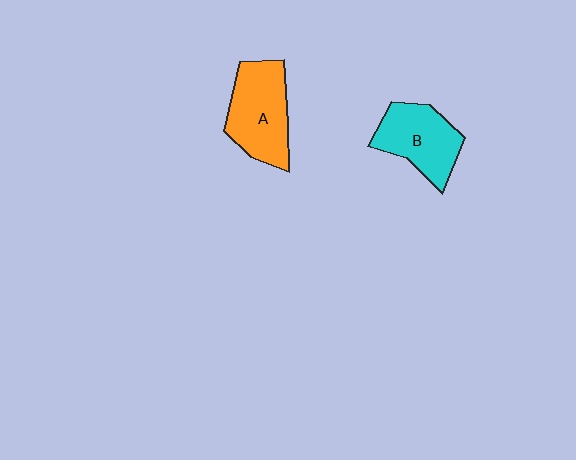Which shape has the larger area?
Shape A (orange).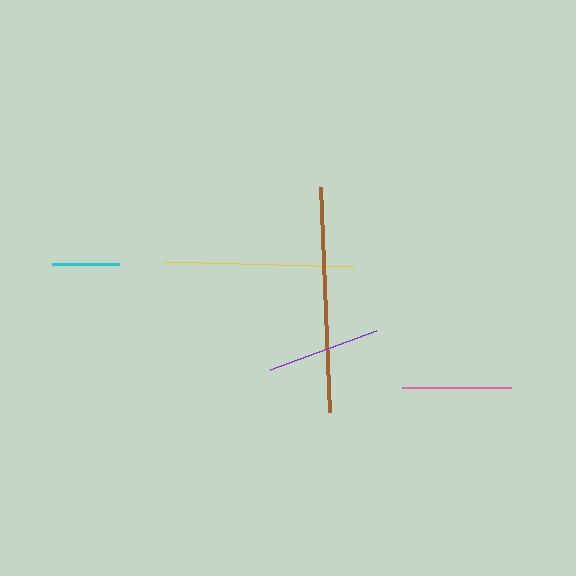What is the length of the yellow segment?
The yellow segment is approximately 188 pixels long.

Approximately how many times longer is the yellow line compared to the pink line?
The yellow line is approximately 1.7 times the length of the pink line.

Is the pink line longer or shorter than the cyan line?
The pink line is longer than the cyan line.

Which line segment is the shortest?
The cyan line is the shortest at approximately 67 pixels.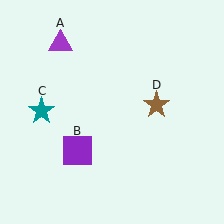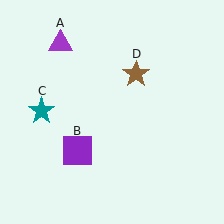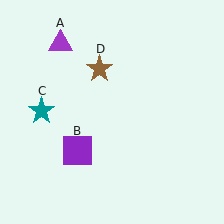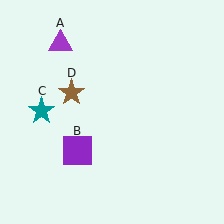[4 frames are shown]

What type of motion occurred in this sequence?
The brown star (object D) rotated counterclockwise around the center of the scene.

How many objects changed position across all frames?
1 object changed position: brown star (object D).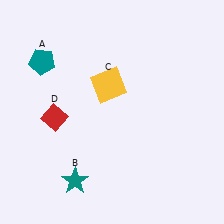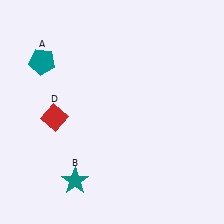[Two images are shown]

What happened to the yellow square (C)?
The yellow square (C) was removed in Image 2. It was in the top-left area of Image 1.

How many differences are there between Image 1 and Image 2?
There is 1 difference between the two images.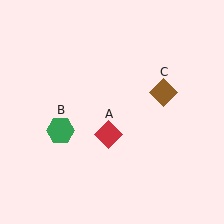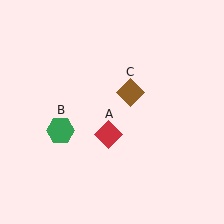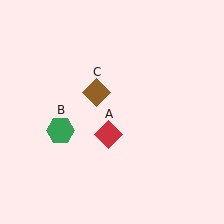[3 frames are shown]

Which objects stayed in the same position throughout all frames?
Red diamond (object A) and green hexagon (object B) remained stationary.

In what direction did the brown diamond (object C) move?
The brown diamond (object C) moved left.